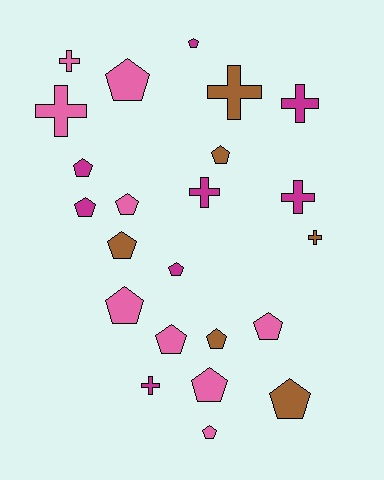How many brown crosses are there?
There are 2 brown crosses.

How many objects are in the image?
There are 23 objects.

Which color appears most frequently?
Pink, with 9 objects.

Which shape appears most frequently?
Pentagon, with 15 objects.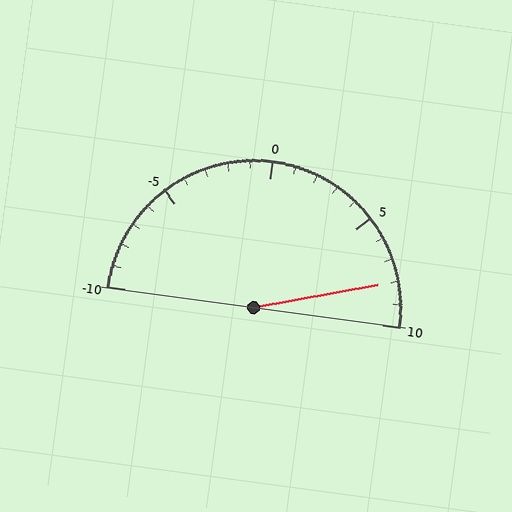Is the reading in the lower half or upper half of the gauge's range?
The reading is in the upper half of the range (-10 to 10).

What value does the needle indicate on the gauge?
The needle indicates approximately 8.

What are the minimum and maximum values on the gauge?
The gauge ranges from -10 to 10.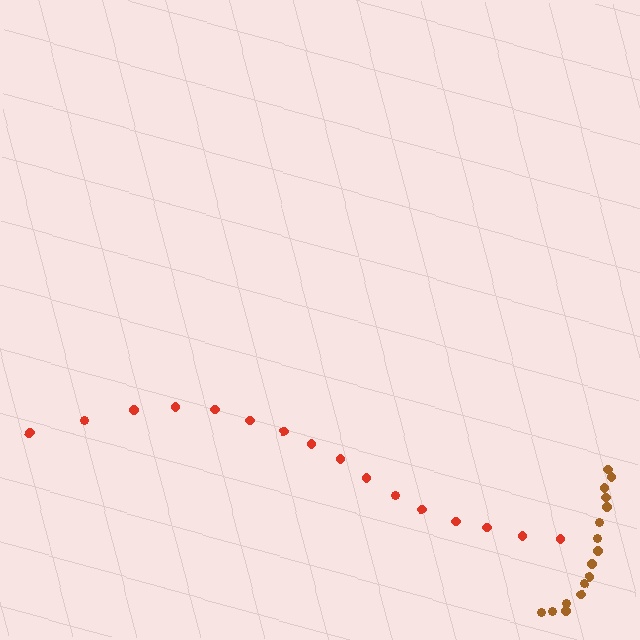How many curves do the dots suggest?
There are 2 distinct paths.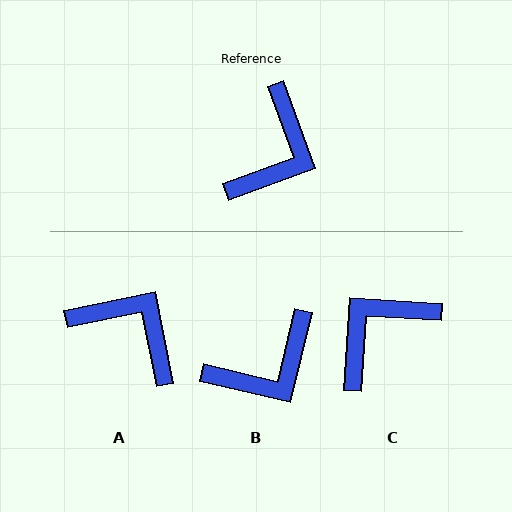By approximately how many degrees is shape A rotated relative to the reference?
Approximately 81 degrees counter-clockwise.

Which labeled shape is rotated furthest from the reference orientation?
C, about 156 degrees away.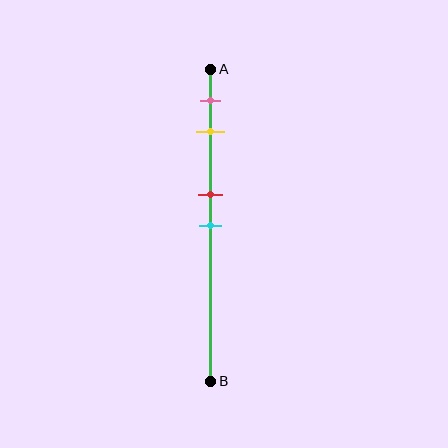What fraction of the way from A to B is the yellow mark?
The yellow mark is approximately 20% (0.2) of the way from A to B.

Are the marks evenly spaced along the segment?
No, the marks are not evenly spaced.